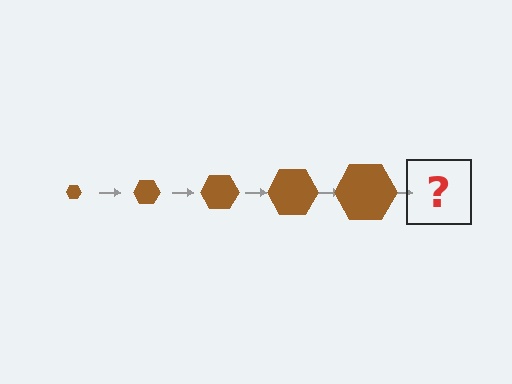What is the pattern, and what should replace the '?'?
The pattern is that the hexagon gets progressively larger each step. The '?' should be a brown hexagon, larger than the previous one.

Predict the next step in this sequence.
The next step is a brown hexagon, larger than the previous one.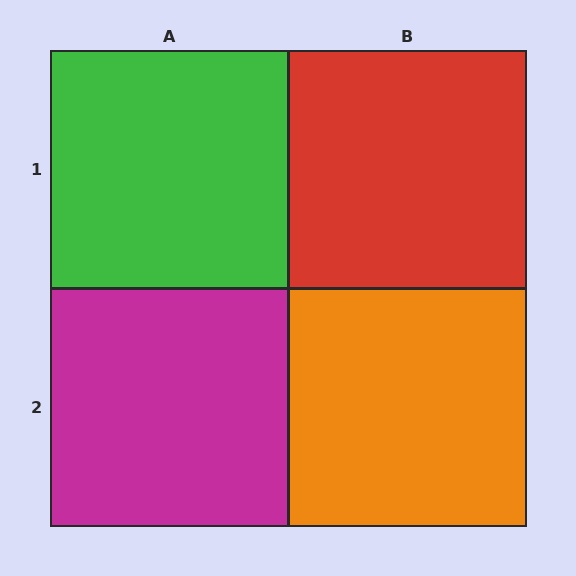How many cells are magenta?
1 cell is magenta.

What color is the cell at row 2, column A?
Magenta.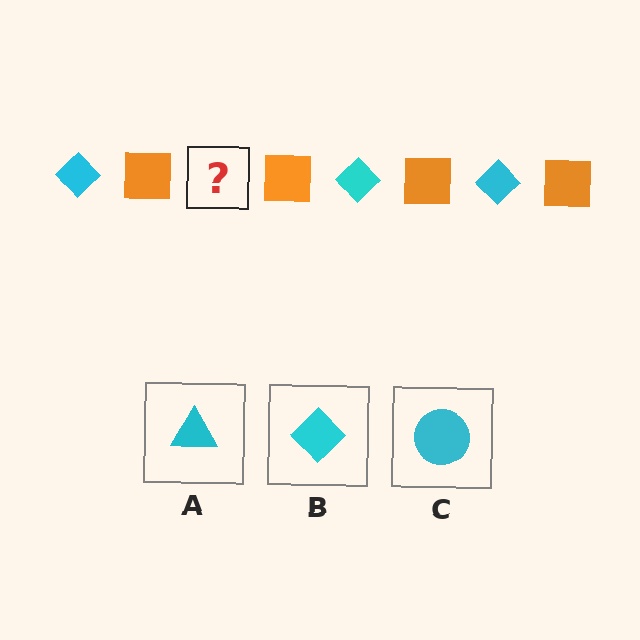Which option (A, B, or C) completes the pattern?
B.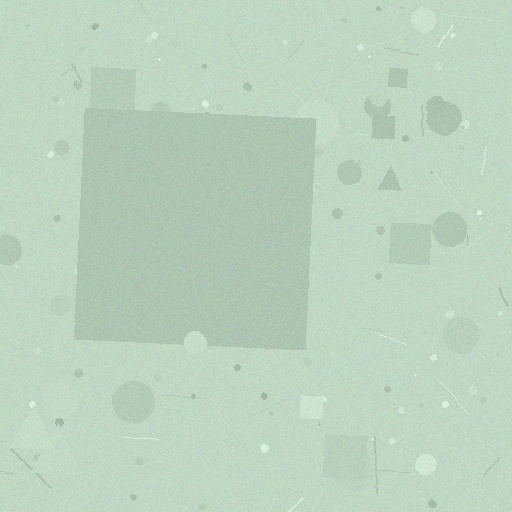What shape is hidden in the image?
A square is hidden in the image.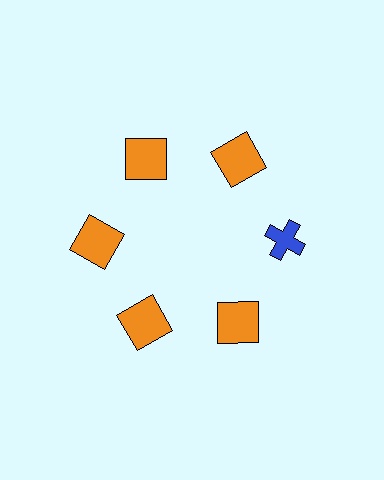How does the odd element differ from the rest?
It differs in both color (blue instead of orange) and shape (cross instead of square).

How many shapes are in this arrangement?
There are 6 shapes arranged in a ring pattern.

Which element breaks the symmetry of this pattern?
The blue cross at roughly the 3 o'clock position breaks the symmetry. All other shapes are orange squares.